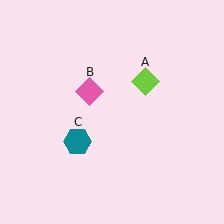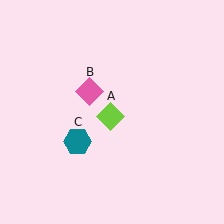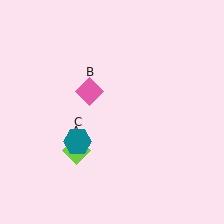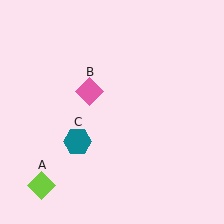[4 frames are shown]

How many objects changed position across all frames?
1 object changed position: lime diamond (object A).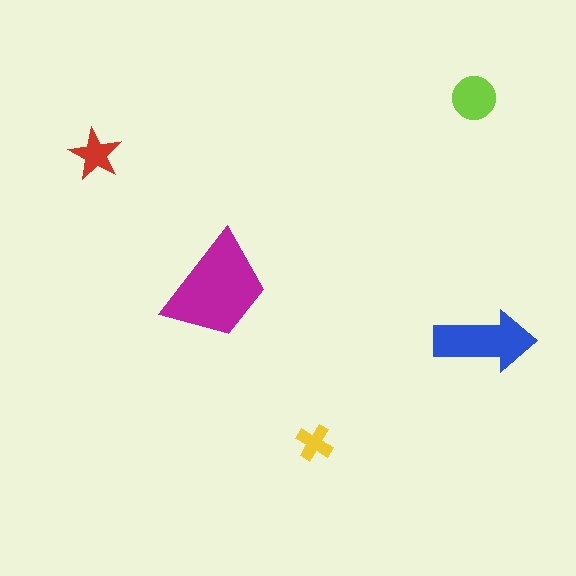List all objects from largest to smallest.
The magenta trapezoid, the blue arrow, the lime circle, the red star, the yellow cross.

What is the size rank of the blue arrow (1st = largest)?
2nd.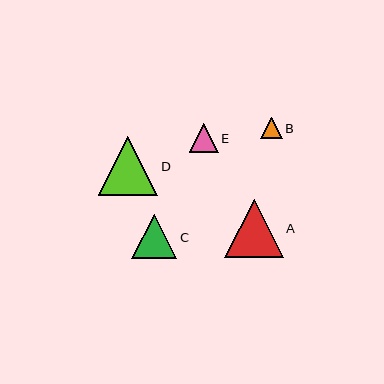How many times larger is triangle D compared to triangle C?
Triangle D is approximately 1.3 times the size of triangle C.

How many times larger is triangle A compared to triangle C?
Triangle A is approximately 1.3 times the size of triangle C.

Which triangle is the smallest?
Triangle B is the smallest with a size of approximately 22 pixels.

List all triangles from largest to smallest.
From largest to smallest: D, A, C, E, B.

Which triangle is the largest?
Triangle D is the largest with a size of approximately 60 pixels.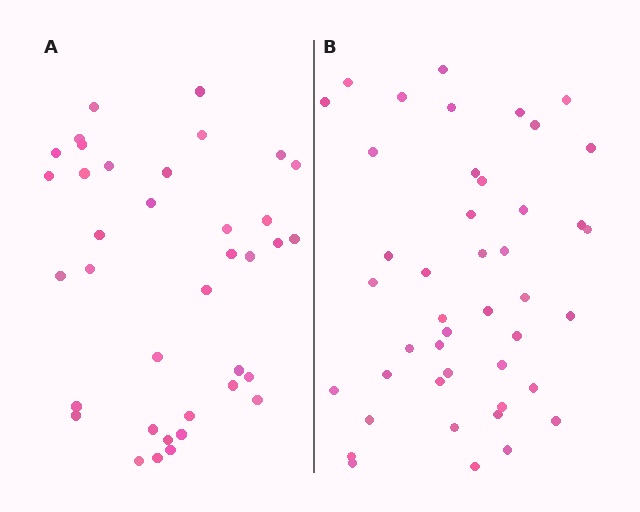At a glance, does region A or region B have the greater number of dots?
Region B (the right region) has more dots.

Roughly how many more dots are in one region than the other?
Region B has roughly 8 or so more dots than region A.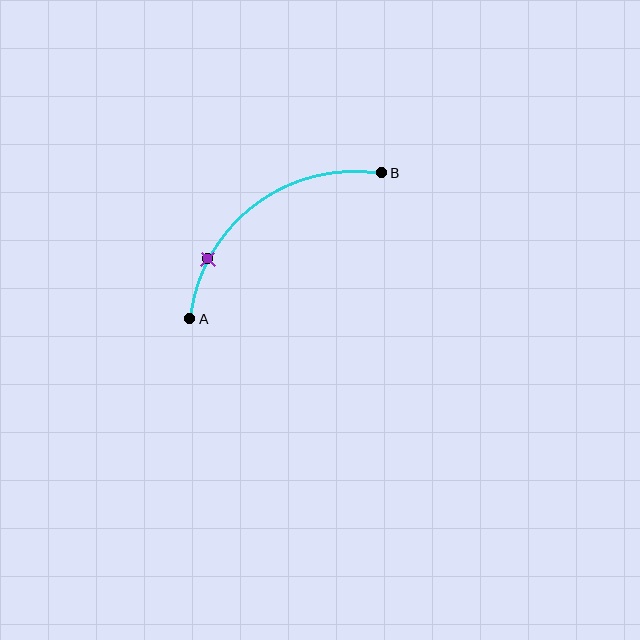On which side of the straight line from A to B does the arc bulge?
The arc bulges above and to the left of the straight line connecting A and B.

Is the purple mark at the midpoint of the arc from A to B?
No. The purple mark lies on the arc but is closer to endpoint A. The arc midpoint would be at the point on the curve equidistant along the arc from both A and B.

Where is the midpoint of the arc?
The arc midpoint is the point on the curve farthest from the straight line joining A and B. It sits above and to the left of that line.